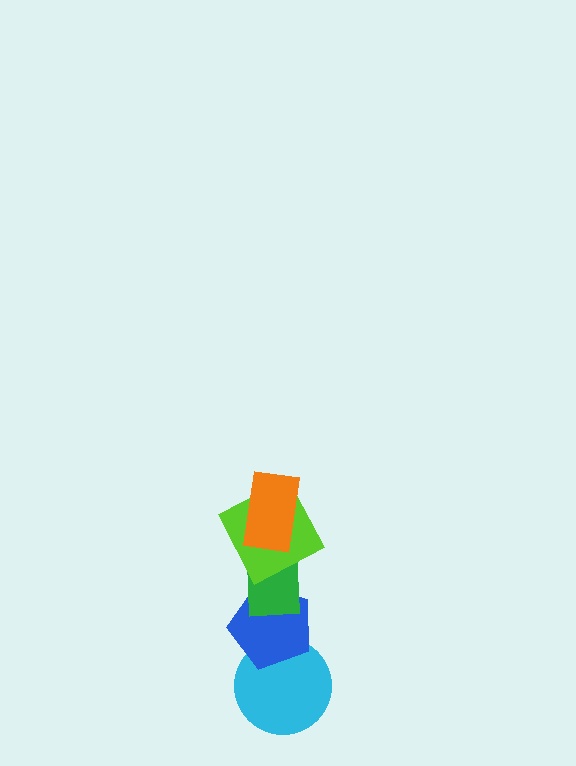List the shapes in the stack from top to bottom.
From top to bottom: the orange rectangle, the lime square, the green rectangle, the blue pentagon, the cyan circle.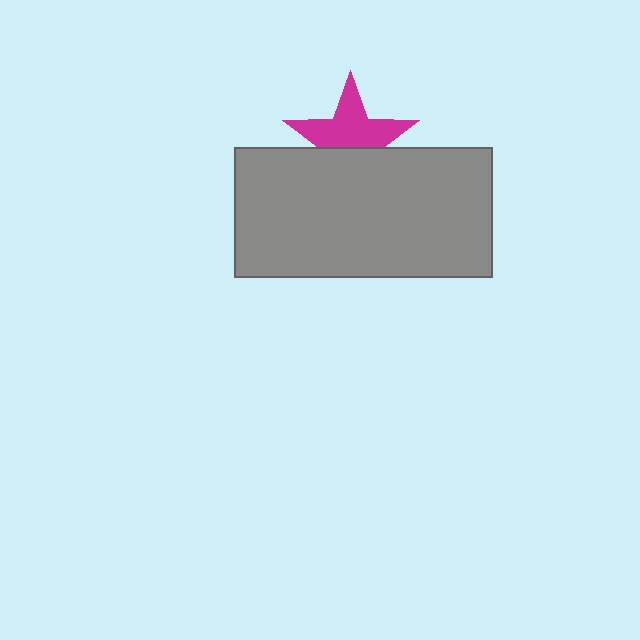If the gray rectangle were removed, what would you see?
You would see the complete magenta star.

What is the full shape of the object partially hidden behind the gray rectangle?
The partially hidden object is a magenta star.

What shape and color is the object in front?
The object in front is a gray rectangle.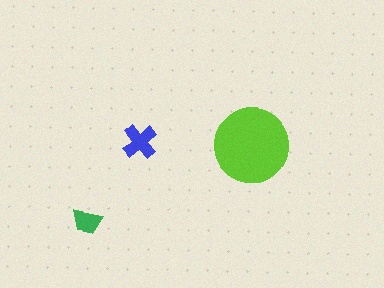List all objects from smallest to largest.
The green trapezoid, the blue cross, the lime circle.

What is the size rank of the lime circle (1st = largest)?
1st.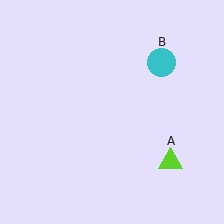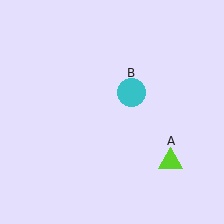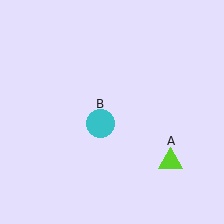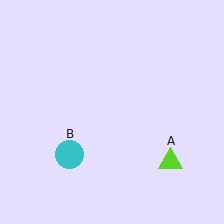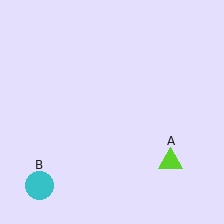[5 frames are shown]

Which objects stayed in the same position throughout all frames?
Lime triangle (object A) remained stationary.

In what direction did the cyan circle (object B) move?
The cyan circle (object B) moved down and to the left.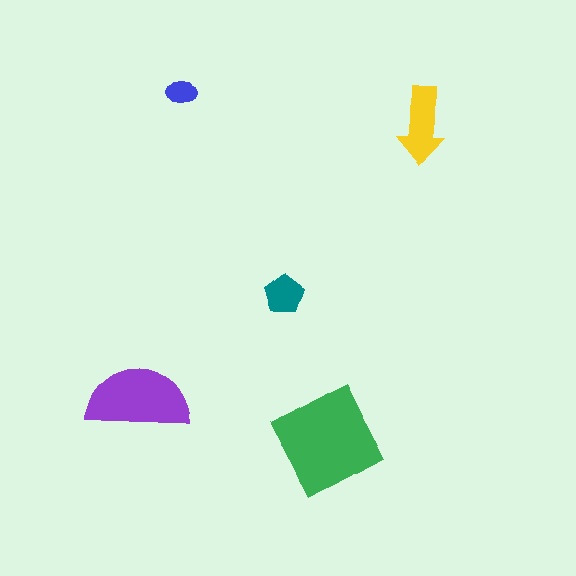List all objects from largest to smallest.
The green diamond, the purple semicircle, the yellow arrow, the teal pentagon, the blue ellipse.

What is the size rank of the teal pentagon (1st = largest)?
4th.